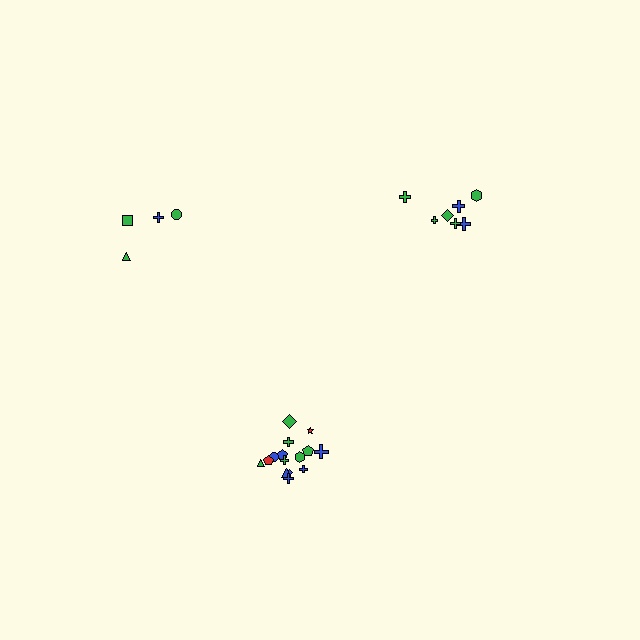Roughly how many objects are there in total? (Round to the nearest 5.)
Roughly 25 objects in total.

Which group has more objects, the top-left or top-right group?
The top-right group.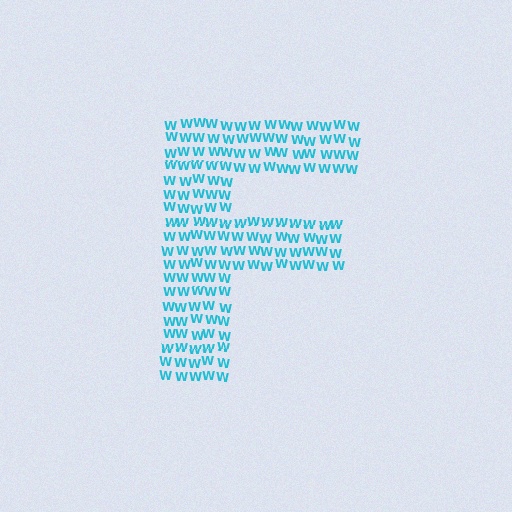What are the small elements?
The small elements are letter W's.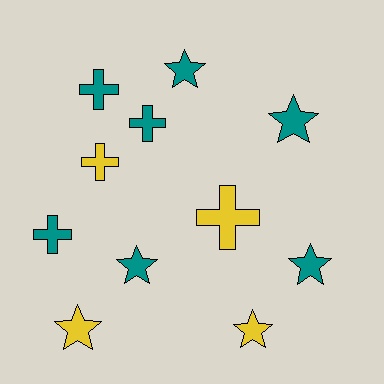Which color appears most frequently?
Teal, with 7 objects.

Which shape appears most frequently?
Star, with 6 objects.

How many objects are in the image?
There are 11 objects.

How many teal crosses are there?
There are 3 teal crosses.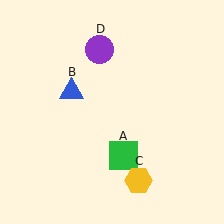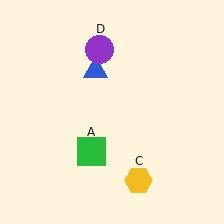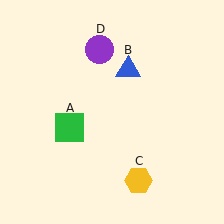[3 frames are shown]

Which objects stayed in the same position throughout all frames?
Yellow hexagon (object C) and purple circle (object D) remained stationary.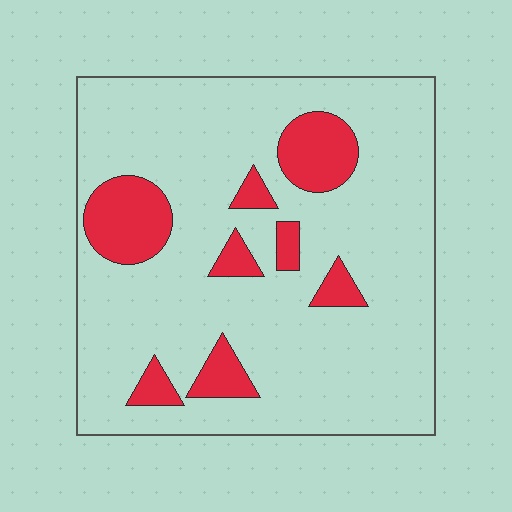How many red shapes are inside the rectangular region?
8.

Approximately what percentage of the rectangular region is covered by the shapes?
Approximately 15%.